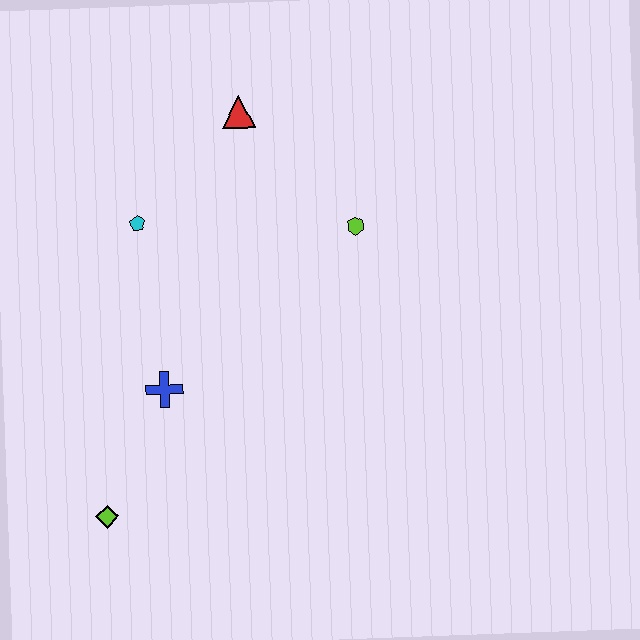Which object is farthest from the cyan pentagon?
The lime diamond is farthest from the cyan pentagon.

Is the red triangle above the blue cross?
Yes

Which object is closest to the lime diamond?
The blue cross is closest to the lime diamond.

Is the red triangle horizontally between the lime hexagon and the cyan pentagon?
Yes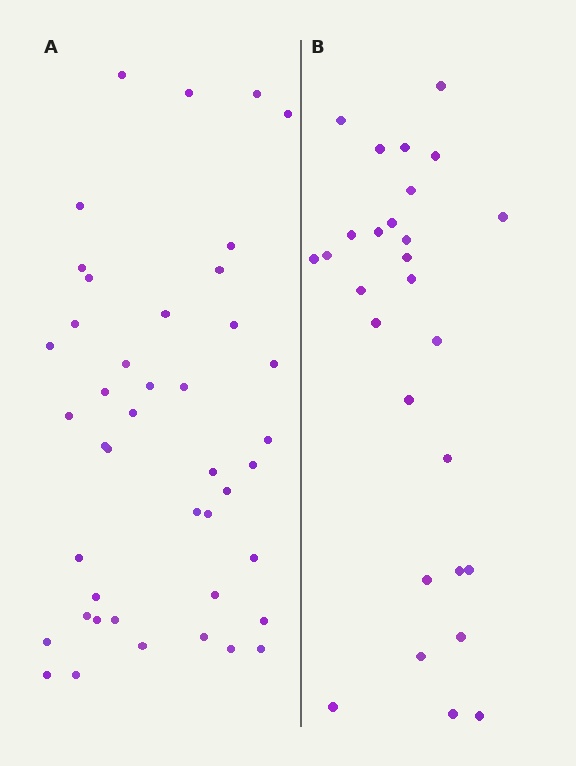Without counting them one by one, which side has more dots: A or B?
Region A (the left region) has more dots.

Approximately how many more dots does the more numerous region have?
Region A has approximately 15 more dots than region B.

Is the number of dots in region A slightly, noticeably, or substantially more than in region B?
Region A has substantially more. The ratio is roughly 1.5 to 1.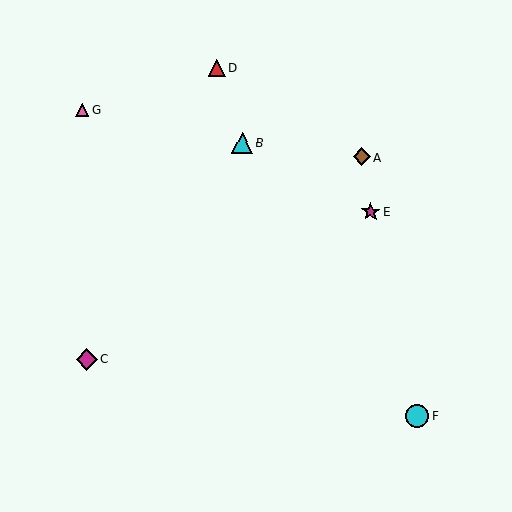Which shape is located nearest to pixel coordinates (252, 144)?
The cyan triangle (labeled B) at (242, 143) is nearest to that location.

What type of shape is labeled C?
Shape C is a magenta diamond.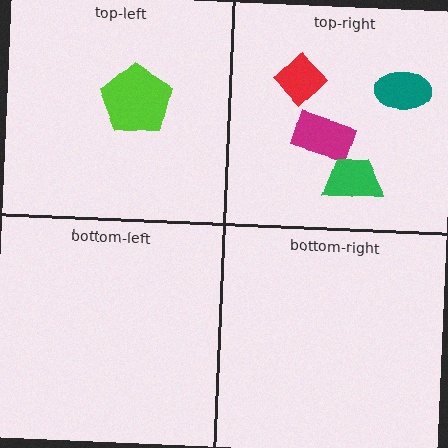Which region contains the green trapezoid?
The top-right region.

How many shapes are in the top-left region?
1.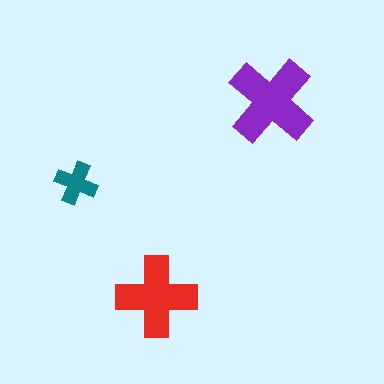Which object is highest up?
The purple cross is topmost.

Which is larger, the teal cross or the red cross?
The red one.